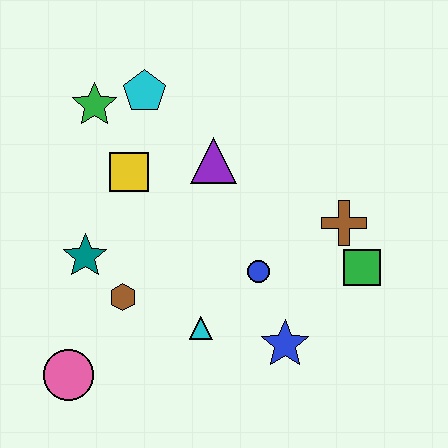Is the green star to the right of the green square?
No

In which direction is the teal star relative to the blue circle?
The teal star is to the left of the blue circle.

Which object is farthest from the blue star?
The green star is farthest from the blue star.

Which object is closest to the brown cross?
The green square is closest to the brown cross.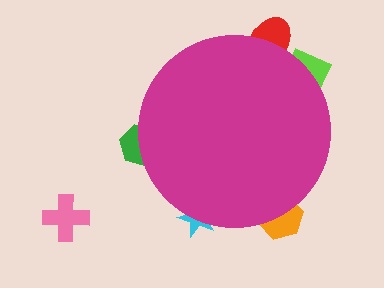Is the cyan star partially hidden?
Yes, the cyan star is partially hidden behind the magenta circle.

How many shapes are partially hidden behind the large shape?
5 shapes are partially hidden.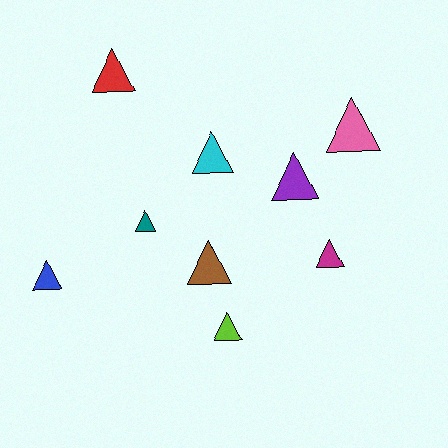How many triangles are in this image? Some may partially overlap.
There are 9 triangles.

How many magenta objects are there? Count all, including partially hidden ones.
There is 1 magenta object.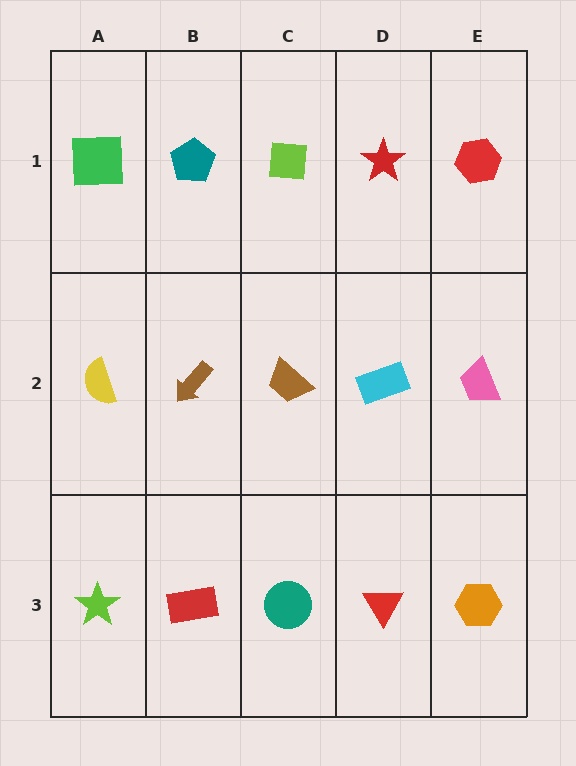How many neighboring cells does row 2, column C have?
4.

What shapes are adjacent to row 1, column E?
A pink trapezoid (row 2, column E), a red star (row 1, column D).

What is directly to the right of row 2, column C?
A cyan rectangle.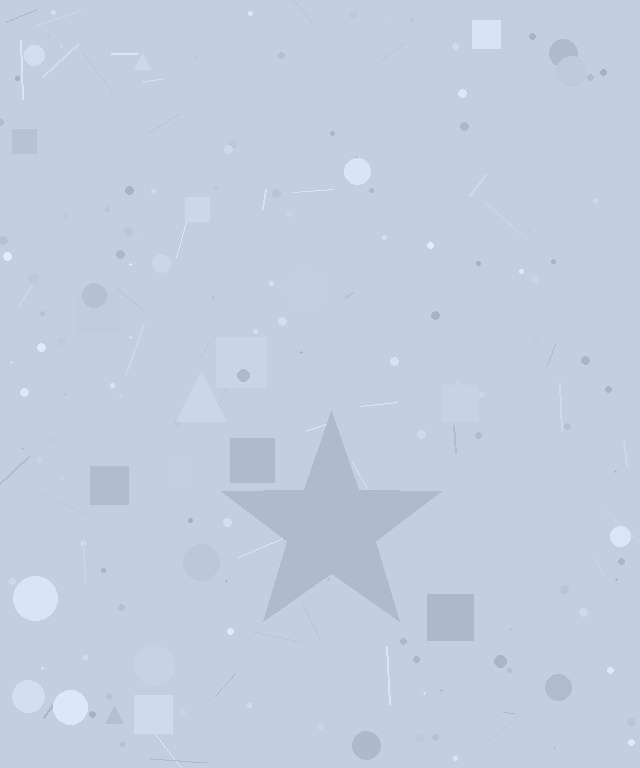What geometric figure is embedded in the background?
A star is embedded in the background.